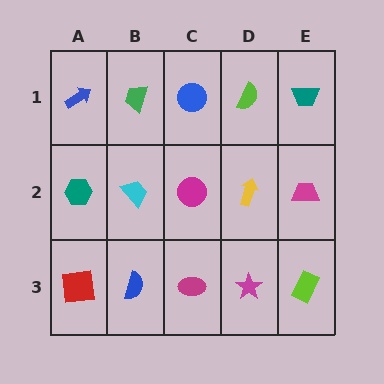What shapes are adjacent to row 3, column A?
A teal hexagon (row 2, column A), a blue semicircle (row 3, column B).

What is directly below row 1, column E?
A magenta trapezoid.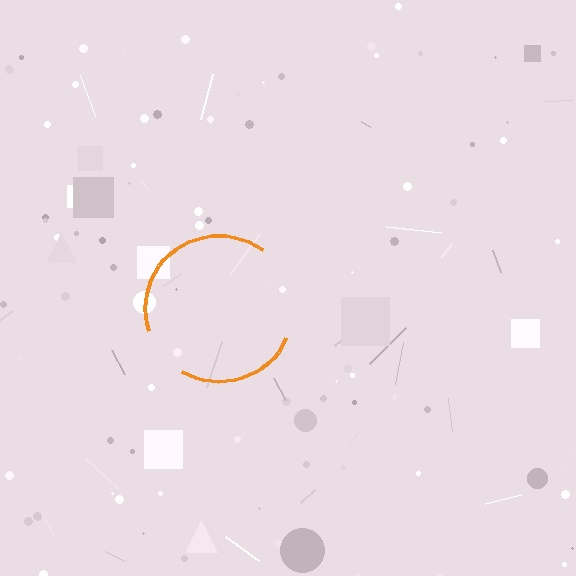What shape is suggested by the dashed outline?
The dashed outline suggests a circle.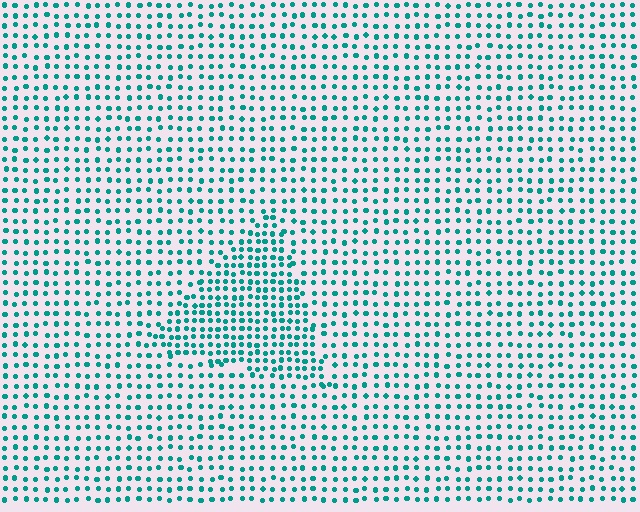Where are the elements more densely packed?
The elements are more densely packed inside the triangle boundary.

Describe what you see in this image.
The image contains small teal elements arranged at two different densities. A triangle-shaped region is visible where the elements are more densely packed than the surrounding area.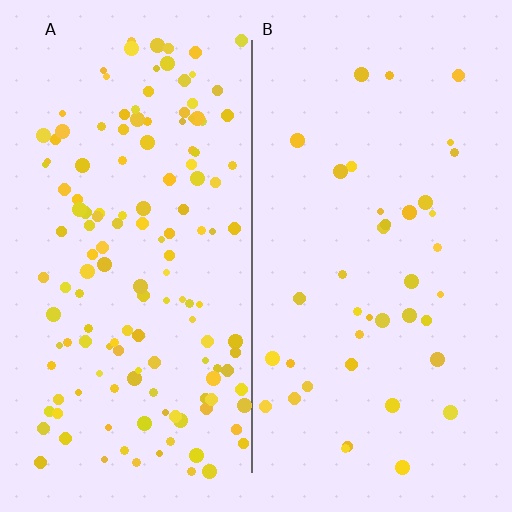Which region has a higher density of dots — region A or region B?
A (the left).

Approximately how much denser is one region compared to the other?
Approximately 3.6× — region A over region B.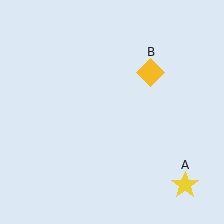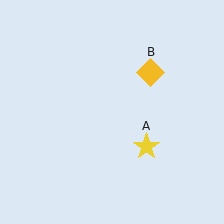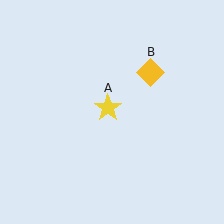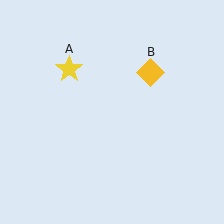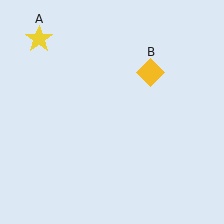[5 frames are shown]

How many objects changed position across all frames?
1 object changed position: yellow star (object A).